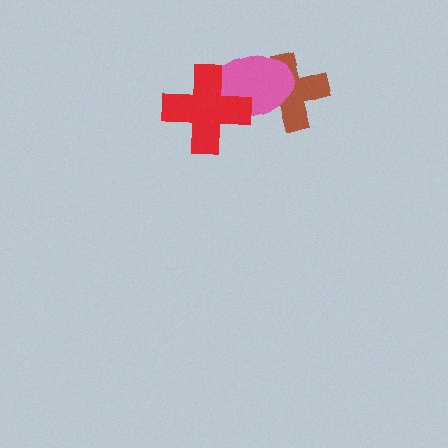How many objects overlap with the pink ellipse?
2 objects overlap with the pink ellipse.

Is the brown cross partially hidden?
Yes, it is partially covered by another shape.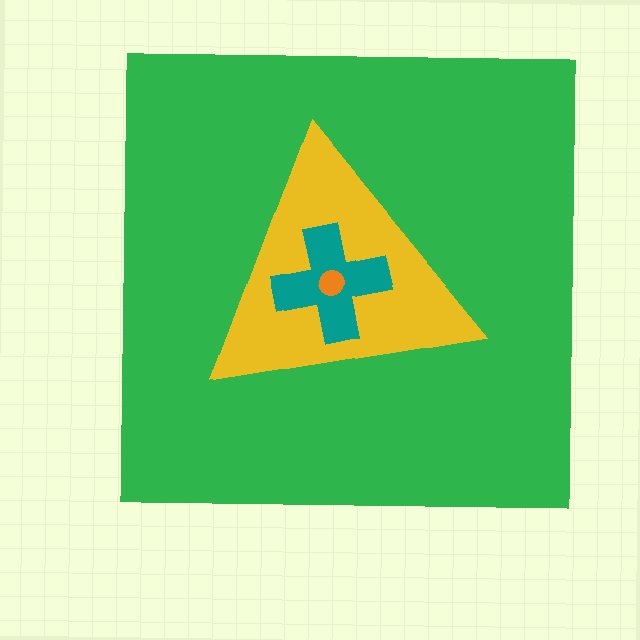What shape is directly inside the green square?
The yellow triangle.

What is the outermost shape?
The green square.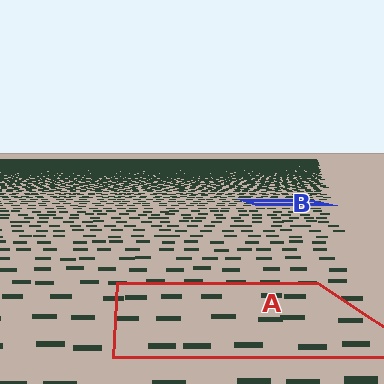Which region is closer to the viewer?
Region A is closer. The texture elements there are larger and more spread out.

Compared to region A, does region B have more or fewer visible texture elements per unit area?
Region B has more texture elements per unit area — they are packed more densely because it is farther away.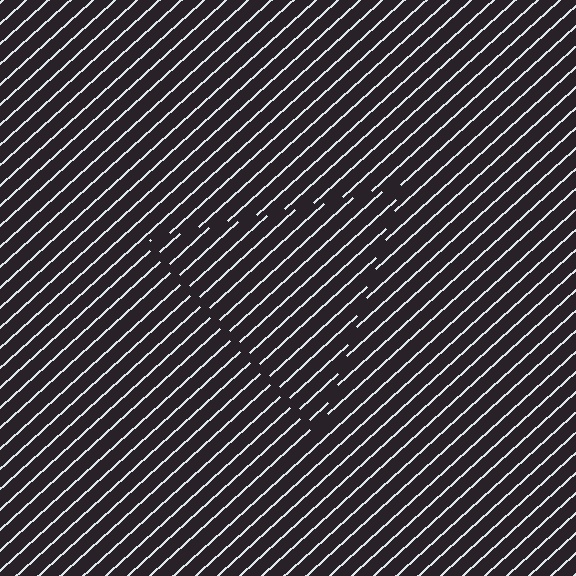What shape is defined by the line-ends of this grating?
An illusory triangle. The interior of the shape contains the same grating, shifted by half a period — the contour is defined by the phase discontinuity where line-ends from the inner and outer gratings abut.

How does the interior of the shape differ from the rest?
The interior of the shape contains the same grating, shifted by half a period — the contour is defined by the phase discontinuity where line-ends from the inner and outer gratings abut.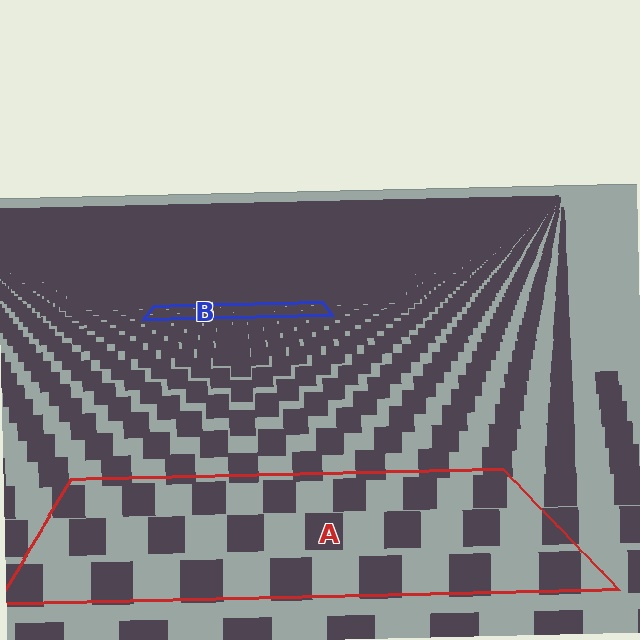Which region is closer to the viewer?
Region A is closer. The texture elements there are larger and more spread out.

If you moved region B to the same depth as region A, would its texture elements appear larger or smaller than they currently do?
They would appear larger. At a closer depth, the same texture elements are projected at a bigger on-screen size.